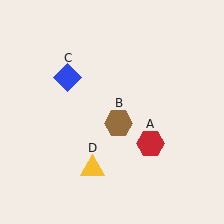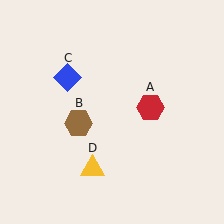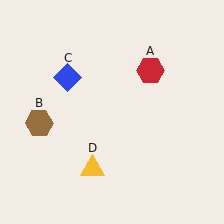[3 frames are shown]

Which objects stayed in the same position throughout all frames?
Blue diamond (object C) and yellow triangle (object D) remained stationary.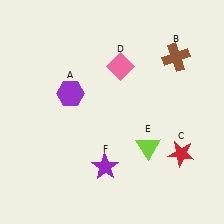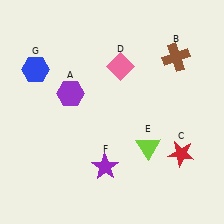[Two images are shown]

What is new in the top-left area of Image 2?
A blue hexagon (G) was added in the top-left area of Image 2.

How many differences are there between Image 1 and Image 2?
There is 1 difference between the two images.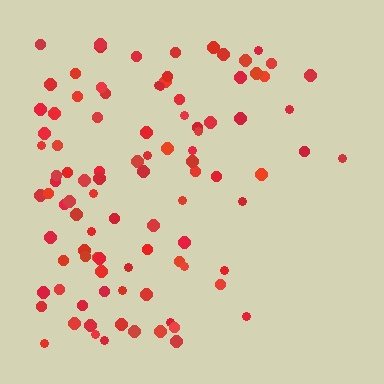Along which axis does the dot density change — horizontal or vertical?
Horizontal.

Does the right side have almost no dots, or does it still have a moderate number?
Still a moderate number, just noticeably fewer than the left.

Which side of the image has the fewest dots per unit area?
The right.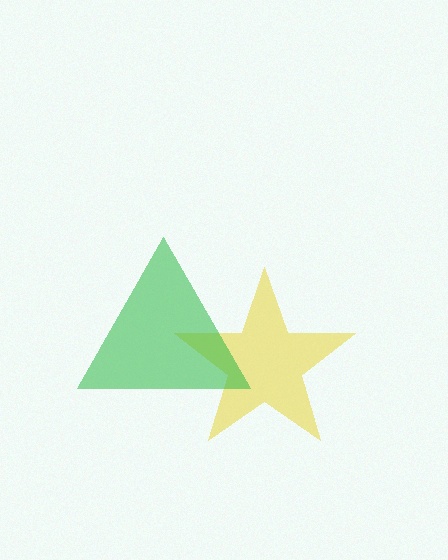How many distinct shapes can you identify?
There are 2 distinct shapes: a yellow star, a green triangle.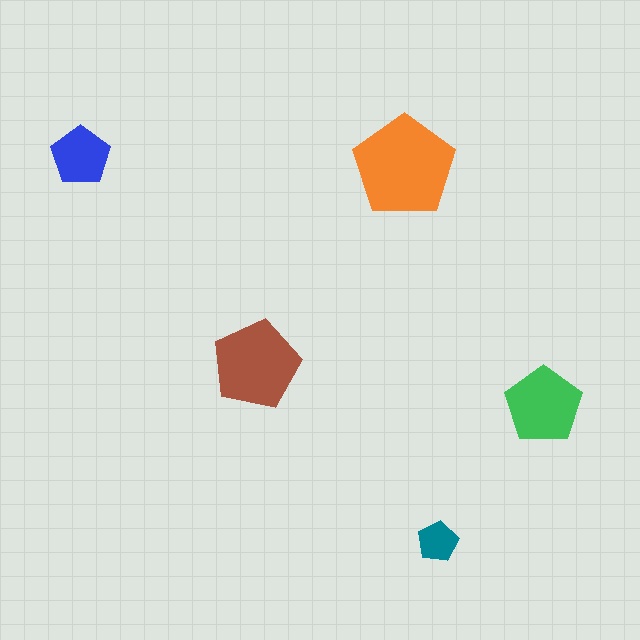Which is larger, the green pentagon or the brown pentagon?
The brown one.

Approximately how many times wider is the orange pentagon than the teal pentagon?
About 2.5 times wider.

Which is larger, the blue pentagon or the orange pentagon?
The orange one.